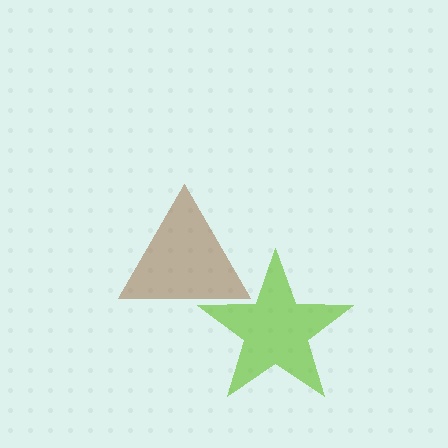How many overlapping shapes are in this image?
There are 2 overlapping shapes in the image.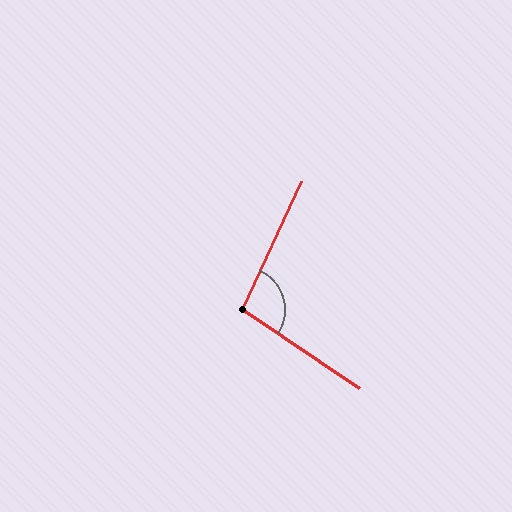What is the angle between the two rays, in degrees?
Approximately 99 degrees.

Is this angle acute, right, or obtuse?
It is obtuse.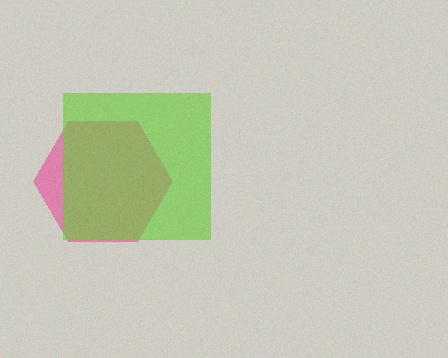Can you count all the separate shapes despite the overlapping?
Yes, there are 2 separate shapes.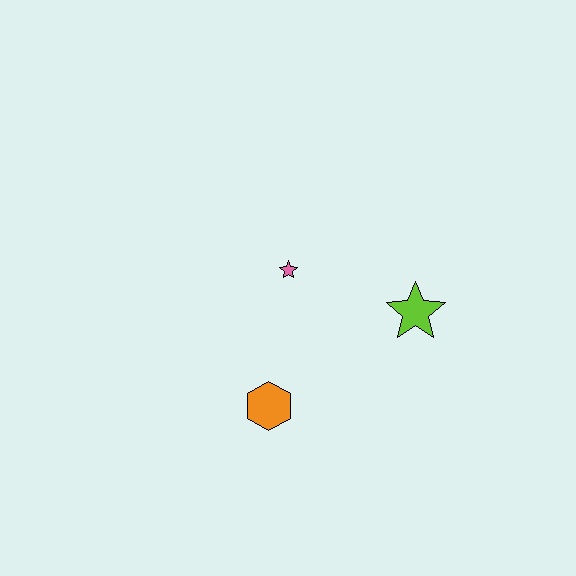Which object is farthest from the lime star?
The orange hexagon is farthest from the lime star.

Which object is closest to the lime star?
The pink star is closest to the lime star.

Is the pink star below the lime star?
No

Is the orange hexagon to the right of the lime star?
No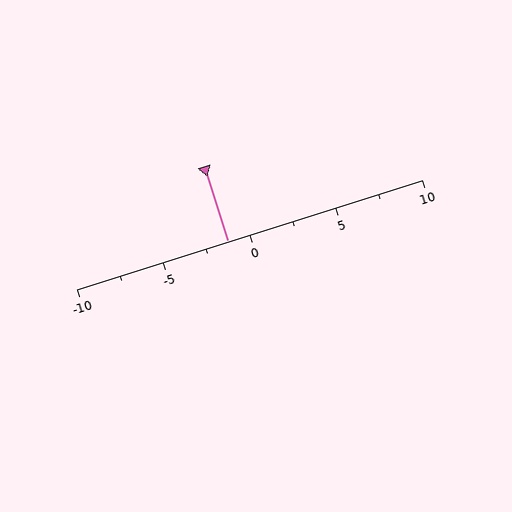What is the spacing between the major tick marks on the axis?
The major ticks are spaced 5 apart.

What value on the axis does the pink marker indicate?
The marker indicates approximately -1.2.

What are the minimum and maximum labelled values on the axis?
The axis runs from -10 to 10.